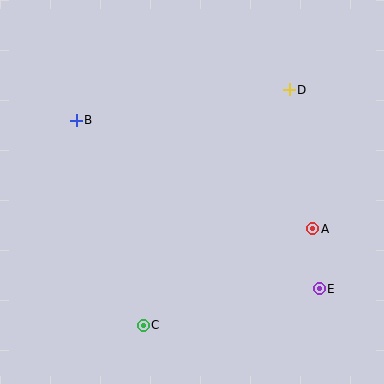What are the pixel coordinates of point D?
Point D is at (289, 90).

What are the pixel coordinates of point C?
Point C is at (143, 325).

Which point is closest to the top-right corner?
Point D is closest to the top-right corner.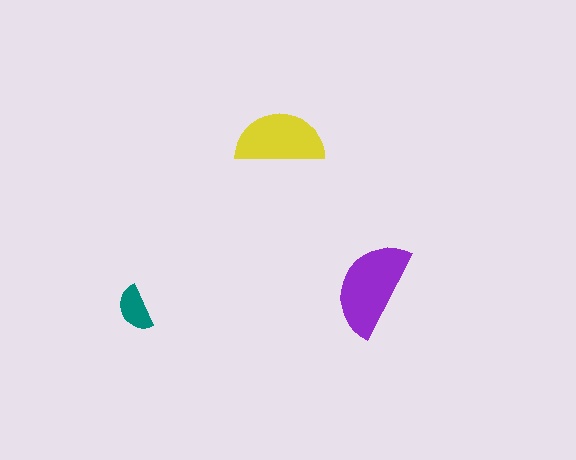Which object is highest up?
The yellow semicircle is topmost.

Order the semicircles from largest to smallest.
the purple one, the yellow one, the teal one.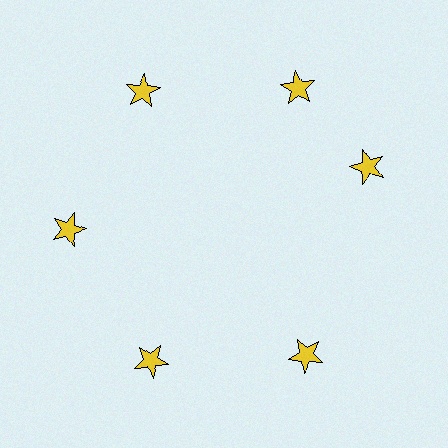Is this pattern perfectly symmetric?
No. The 6 yellow stars are arranged in a ring, but one element near the 3 o'clock position is rotated out of alignment along the ring, breaking the 6-fold rotational symmetry.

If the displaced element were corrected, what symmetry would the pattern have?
It would have 6-fold rotational symmetry — the pattern would map onto itself every 60 degrees.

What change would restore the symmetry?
The symmetry would be restored by rotating it back into even spacing with its neighbors so that all 6 stars sit at equal angles and equal distance from the center.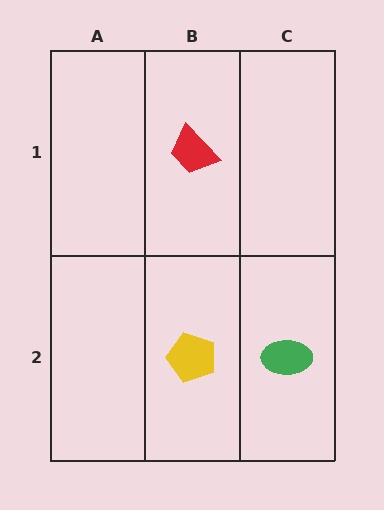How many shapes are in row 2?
2 shapes.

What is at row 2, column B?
A yellow pentagon.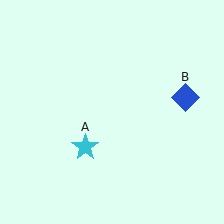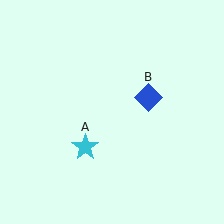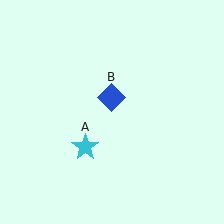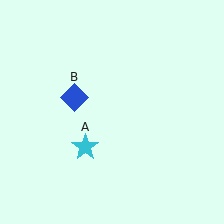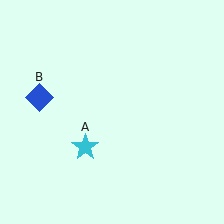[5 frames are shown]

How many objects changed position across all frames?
1 object changed position: blue diamond (object B).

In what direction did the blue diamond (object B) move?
The blue diamond (object B) moved left.